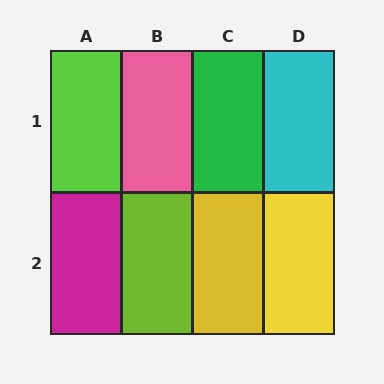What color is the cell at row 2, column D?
Yellow.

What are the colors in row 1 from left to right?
Lime, pink, green, cyan.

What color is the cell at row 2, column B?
Lime.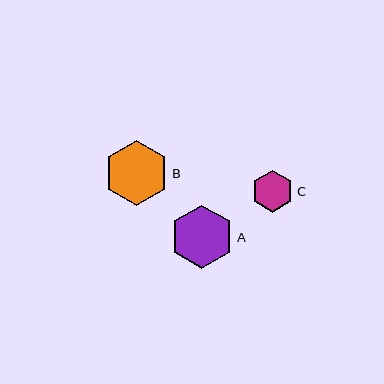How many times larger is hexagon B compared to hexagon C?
Hexagon B is approximately 1.5 times the size of hexagon C.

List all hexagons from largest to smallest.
From largest to smallest: B, A, C.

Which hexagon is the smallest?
Hexagon C is the smallest with a size of approximately 42 pixels.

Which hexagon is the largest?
Hexagon B is the largest with a size of approximately 65 pixels.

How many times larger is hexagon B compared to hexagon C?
Hexagon B is approximately 1.5 times the size of hexagon C.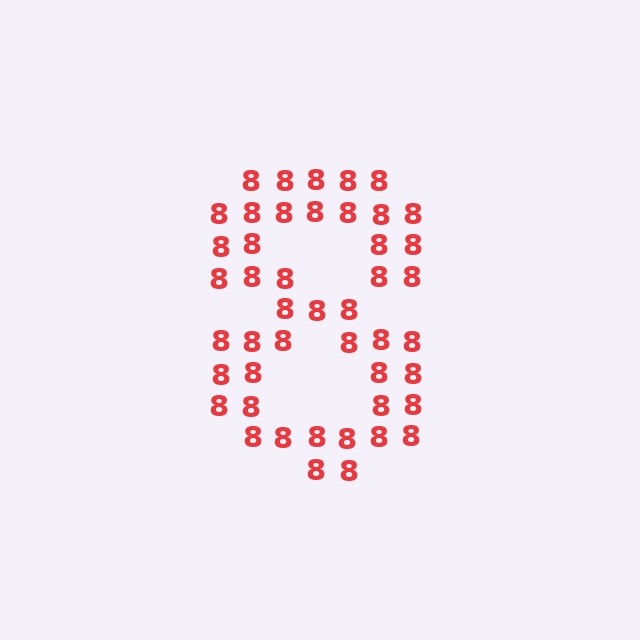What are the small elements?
The small elements are digit 8's.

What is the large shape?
The large shape is the digit 8.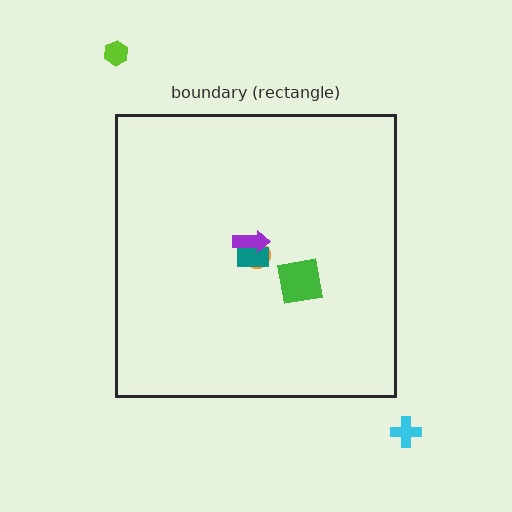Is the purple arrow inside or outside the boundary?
Inside.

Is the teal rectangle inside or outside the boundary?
Inside.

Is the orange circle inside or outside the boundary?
Inside.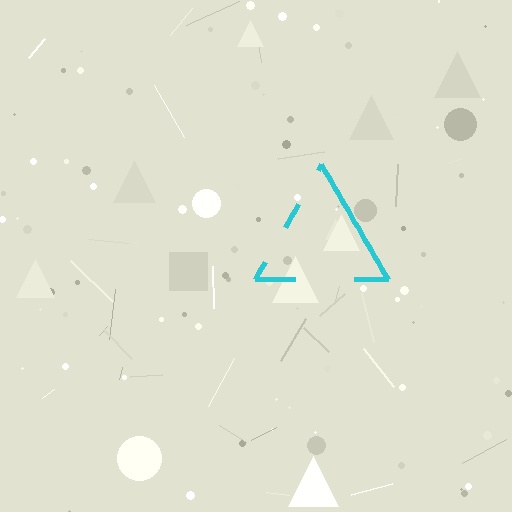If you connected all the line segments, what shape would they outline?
They would outline a triangle.